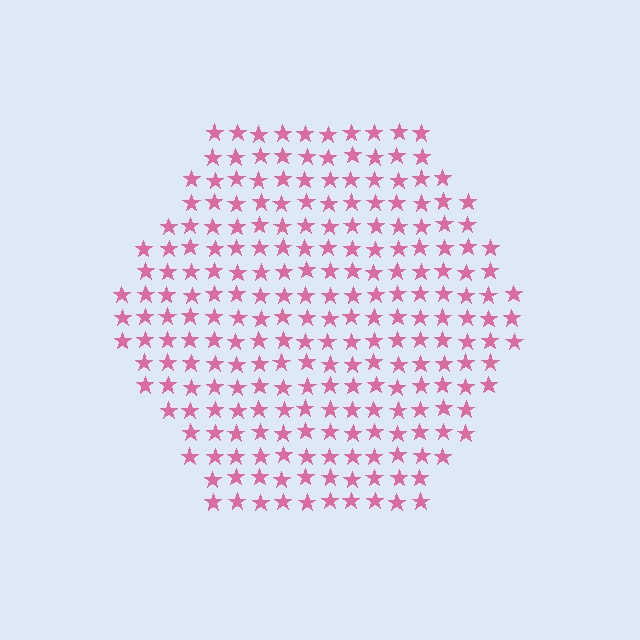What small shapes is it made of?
It is made of small stars.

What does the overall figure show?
The overall figure shows a hexagon.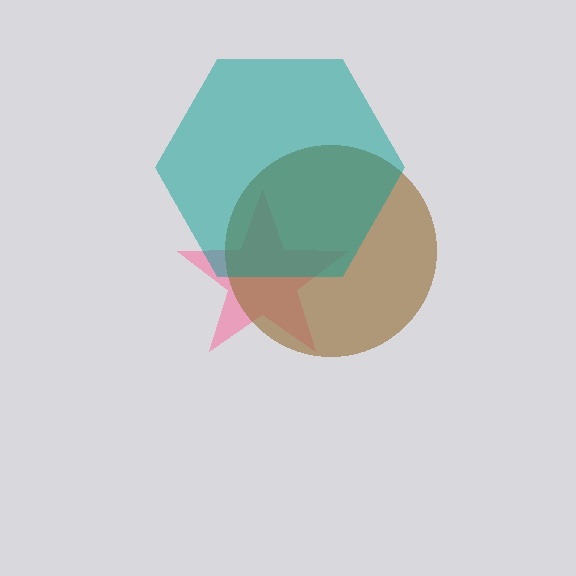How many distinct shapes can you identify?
There are 3 distinct shapes: a pink star, a brown circle, a teal hexagon.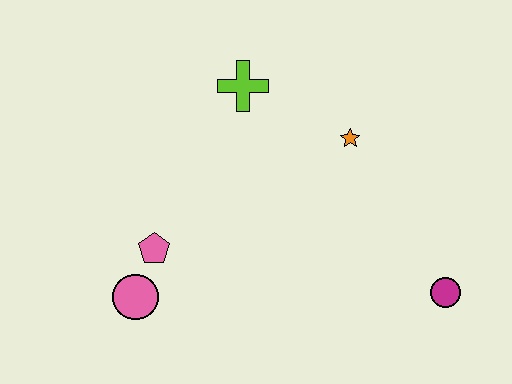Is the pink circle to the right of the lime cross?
No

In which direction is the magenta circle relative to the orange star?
The magenta circle is below the orange star.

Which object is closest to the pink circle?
The pink pentagon is closest to the pink circle.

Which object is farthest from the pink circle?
The magenta circle is farthest from the pink circle.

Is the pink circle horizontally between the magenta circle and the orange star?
No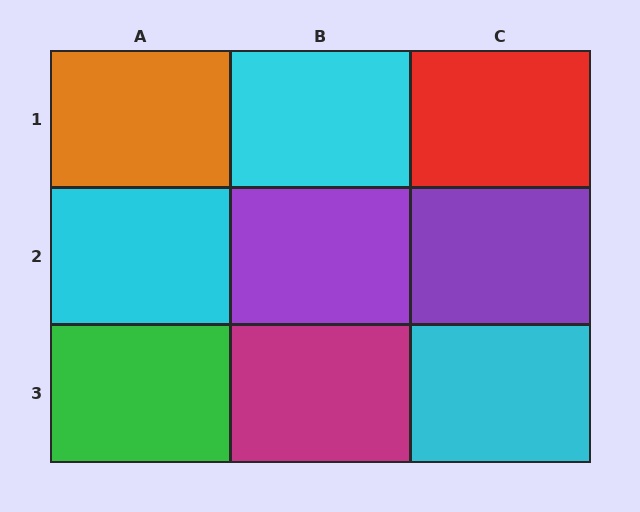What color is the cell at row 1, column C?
Red.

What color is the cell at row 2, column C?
Purple.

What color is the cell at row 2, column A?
Cyan.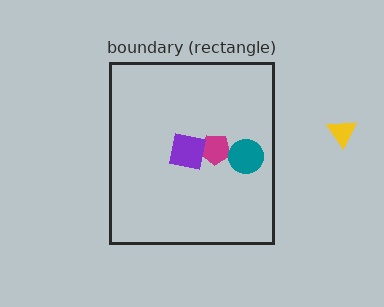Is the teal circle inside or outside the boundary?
Inside.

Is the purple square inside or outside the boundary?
Inside.